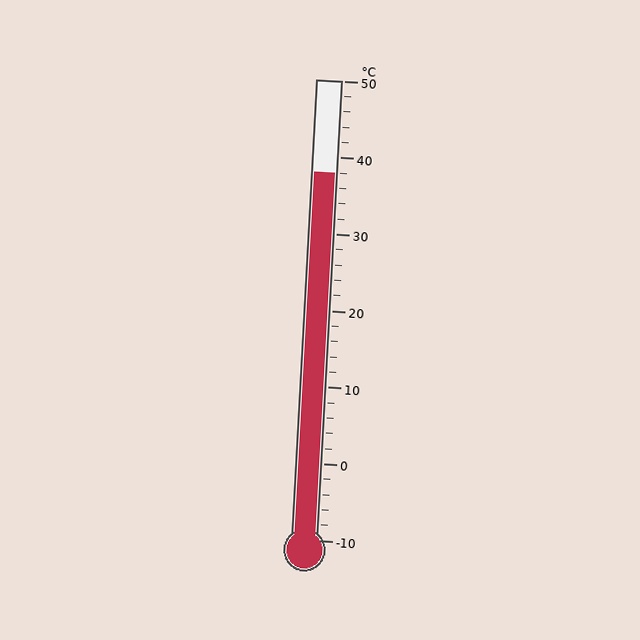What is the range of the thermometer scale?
The thermometer scale ranges from -10°C to 50°C.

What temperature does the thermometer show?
The thermometer shows approximately 38°C.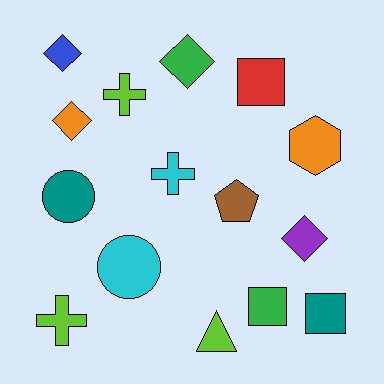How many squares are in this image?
There are 3 squares.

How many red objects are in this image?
There is 1 red object.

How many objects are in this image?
There are 15 objects.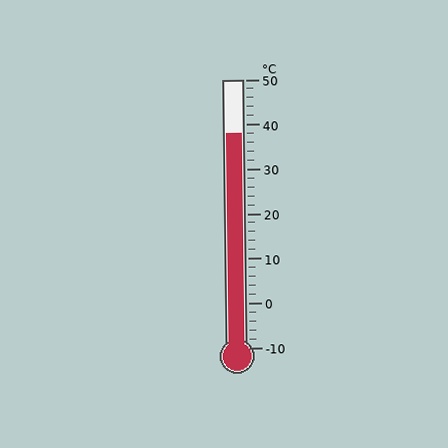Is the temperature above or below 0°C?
The temperature is above 0°C.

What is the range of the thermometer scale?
The thermometer scale ranges from -10°C to 50°C.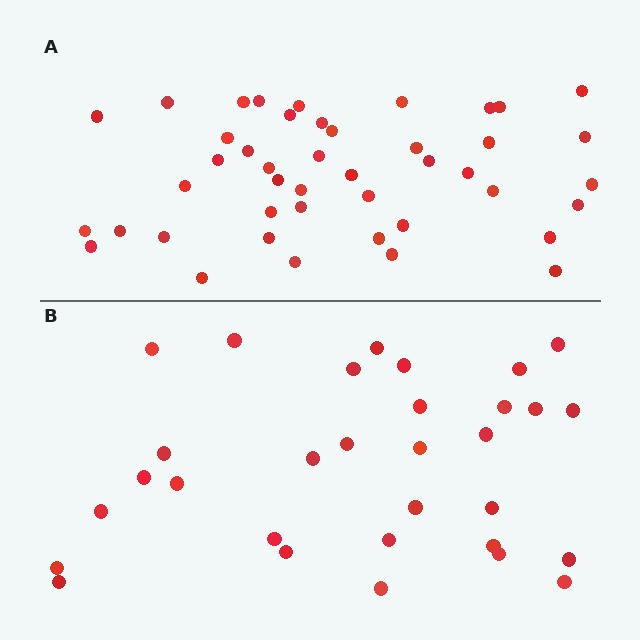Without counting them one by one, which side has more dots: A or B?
Region A (the top region) has more dots.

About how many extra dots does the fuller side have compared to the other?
Region A has approximately 15 more dots than region B.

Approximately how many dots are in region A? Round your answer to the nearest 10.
About 40 dots. (The exact count is 44, which rounds to 40.)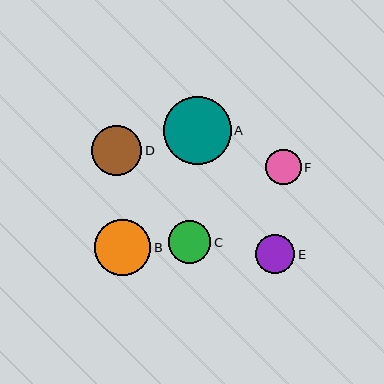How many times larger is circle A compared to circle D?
Circle A is approximately 1.3 times the size of circle D.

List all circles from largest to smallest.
From largest to smallest: A, B, D, C, E, F.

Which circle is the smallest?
Circle F is the smallest with a size of approximately 35 pixels.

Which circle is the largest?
Circle A is the largest with a size of approximately 68 pixels.